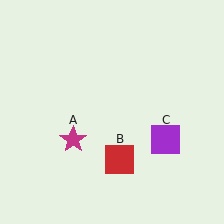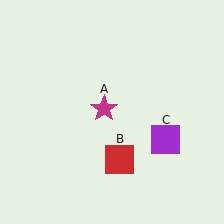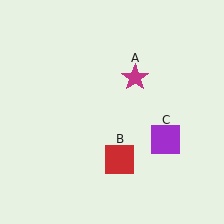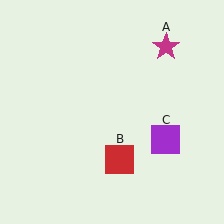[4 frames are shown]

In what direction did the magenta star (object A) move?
The magenta star (object A) moved up and to the right.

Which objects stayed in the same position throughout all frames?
Red square (object B) and purple square (object C) remained stationary.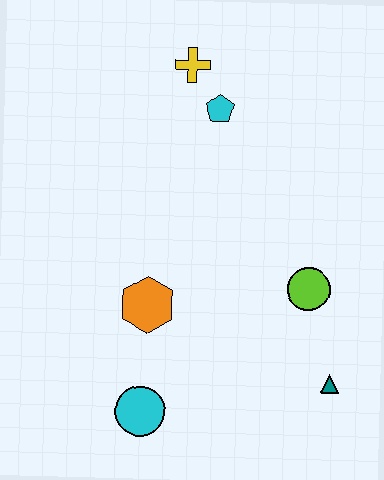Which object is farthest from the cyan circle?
The yellow cross is farthest from the cyan circle.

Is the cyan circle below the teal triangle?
Yes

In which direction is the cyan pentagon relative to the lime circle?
The cyan pentagon is above the lime circle.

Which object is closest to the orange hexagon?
The cyan circle is closest to the orange hexagon.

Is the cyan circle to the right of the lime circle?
No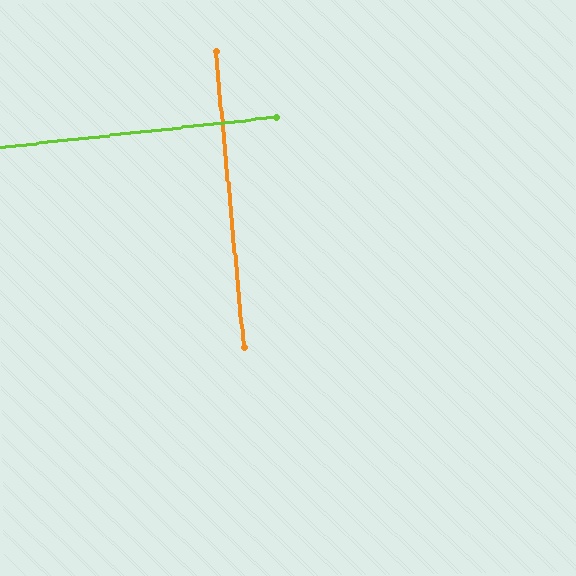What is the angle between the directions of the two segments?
Approximately 89 degrees.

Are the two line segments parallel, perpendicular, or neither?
Perpendicular — they meet at approximately 89°.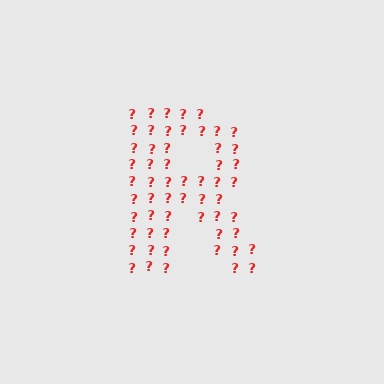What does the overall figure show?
The overall figure shows the letter R.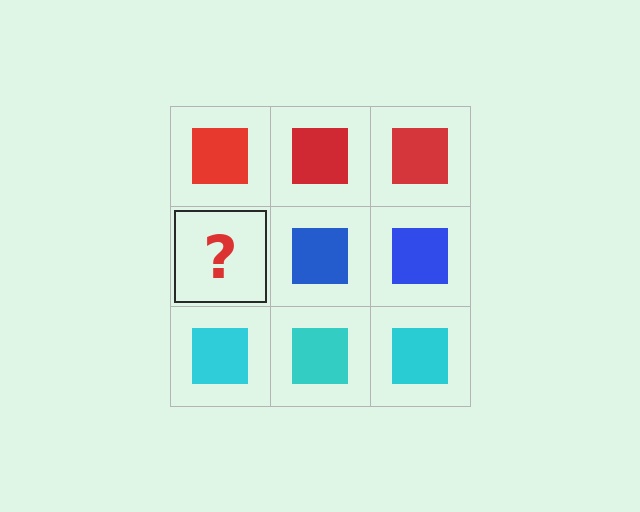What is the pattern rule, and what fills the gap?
The rule is that each row has a consistent color. The gap should be filled with a blue square.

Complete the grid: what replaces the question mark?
The question mark should be replaced with a blue square.